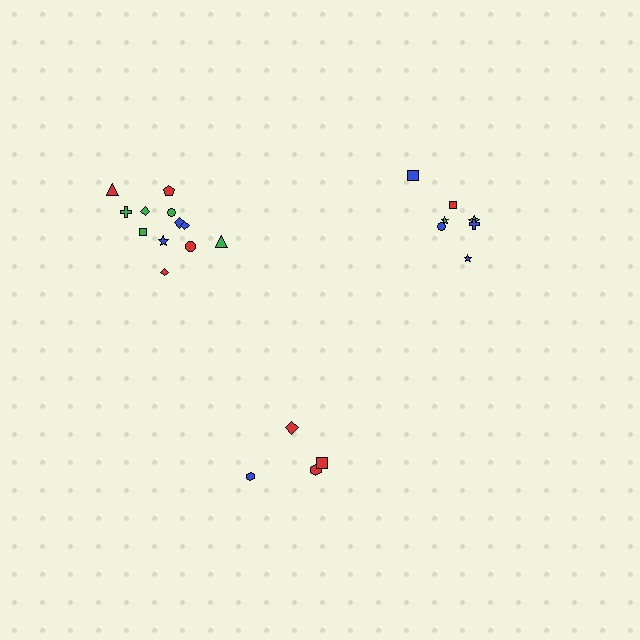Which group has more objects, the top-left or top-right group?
The top-left group.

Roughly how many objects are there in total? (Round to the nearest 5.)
Roughly 25 objects in total.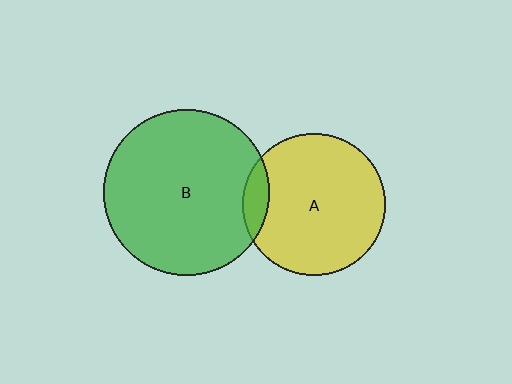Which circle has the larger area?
Circle B (green).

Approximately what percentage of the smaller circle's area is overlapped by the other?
Approximately 10%.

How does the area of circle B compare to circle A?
Approximately 1.4 times.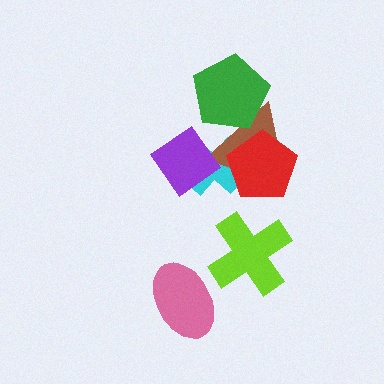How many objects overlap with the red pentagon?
2 objects overlap with the red pentagon.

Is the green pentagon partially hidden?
No, no other shape covers it.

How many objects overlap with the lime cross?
0 objects overlap with the lime cross.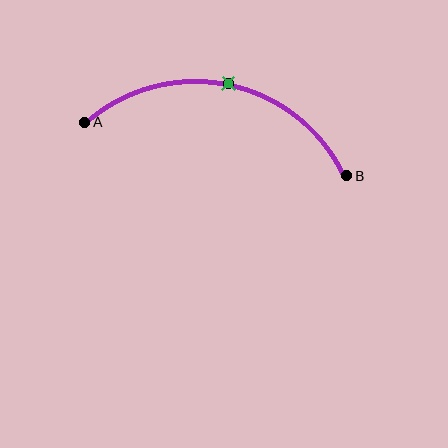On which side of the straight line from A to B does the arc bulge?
The arc bulges above the straight line connecting A and B.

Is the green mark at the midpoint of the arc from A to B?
Yes. The green mark lies on the arc at equal arc-length from both A and B — it is the arc midpoint.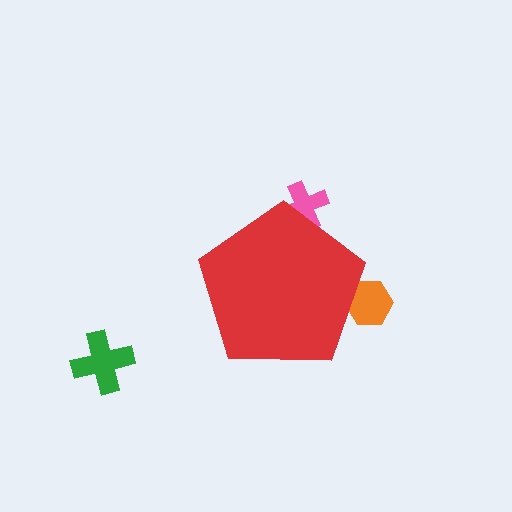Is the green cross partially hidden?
No, the green cross is fully visible.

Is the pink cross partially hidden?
Yes, the pink cross is partially hidden behind the red pentagon.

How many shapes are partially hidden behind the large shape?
2 shapes are partially hidden.